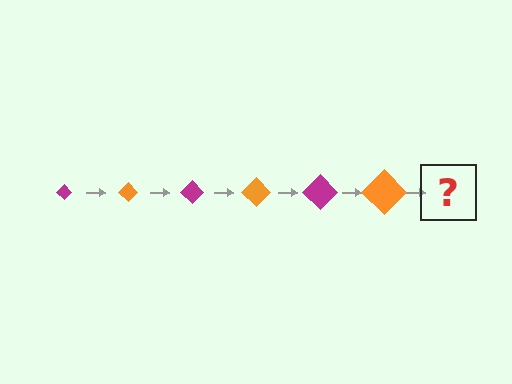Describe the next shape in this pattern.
It should be a magenta diamond, larger than the previous one.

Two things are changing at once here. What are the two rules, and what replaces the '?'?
The two rules are that the diamond grows larger each step and the color cycles through magenta and orange. The '?' should be a magenta diamond, larger than the previous one.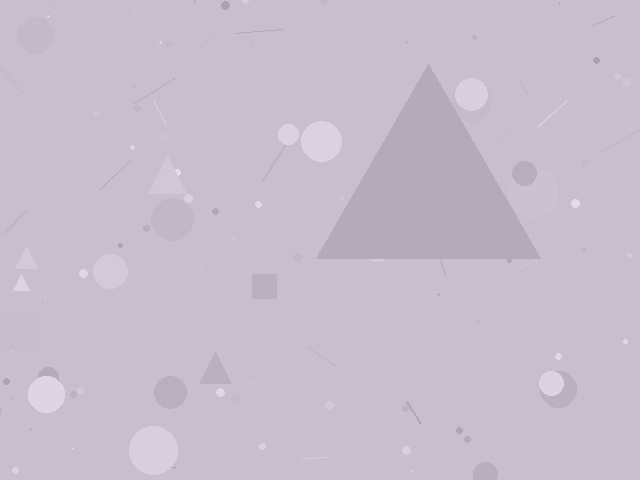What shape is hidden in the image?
A triangle is hidden in the image.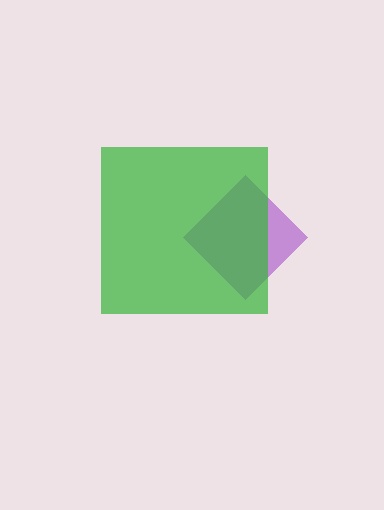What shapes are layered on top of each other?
The layered shapes are: a purple diamond, a green square.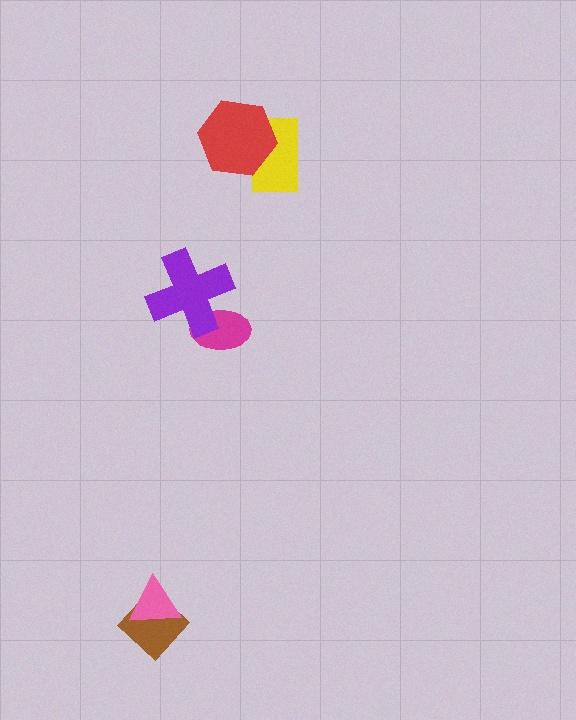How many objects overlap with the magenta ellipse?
1 object overlaps with the magenta ellipse.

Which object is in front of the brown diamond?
The pink triangle is in front of the brown diamond.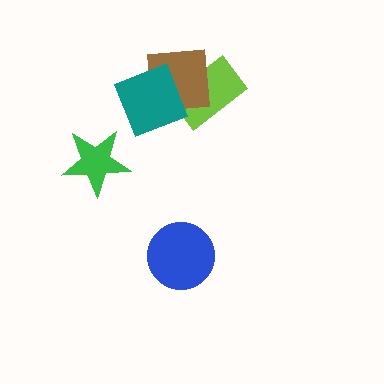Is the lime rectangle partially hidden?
Yes, it is partially covered by another shape.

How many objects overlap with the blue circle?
0 objects overlap with the blue circle.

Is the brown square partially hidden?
Yes, it is partially covered by another shape.